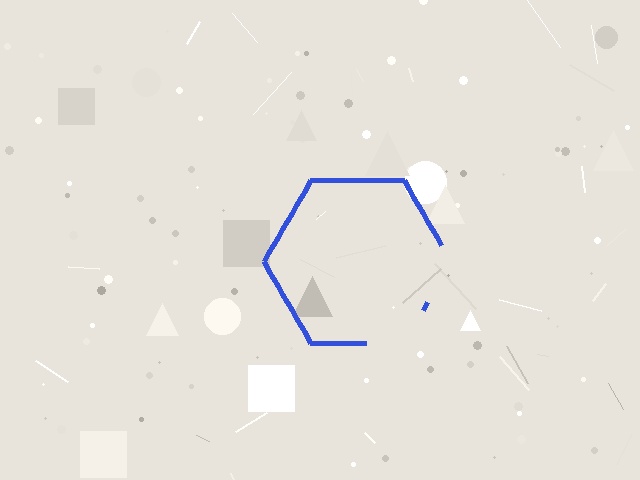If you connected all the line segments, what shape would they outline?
They would outline a hexagon.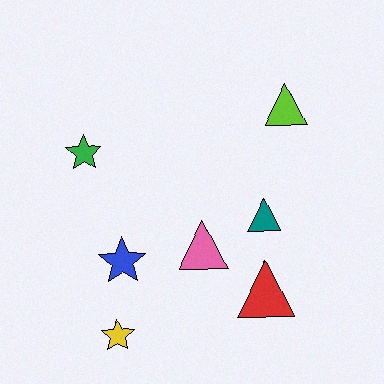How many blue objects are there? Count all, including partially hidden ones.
There is 1 blue object.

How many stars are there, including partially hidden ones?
There are 3 stars.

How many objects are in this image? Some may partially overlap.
There are 7 objects.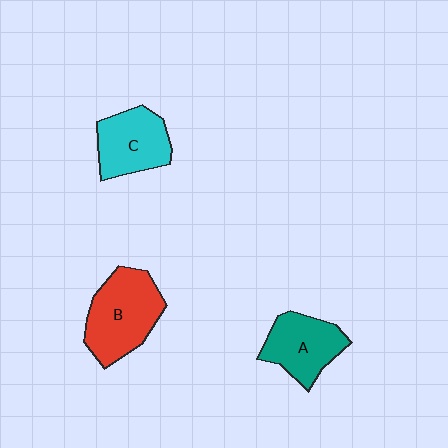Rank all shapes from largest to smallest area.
From largest to smallest: B (red), C (cyan), A (teal).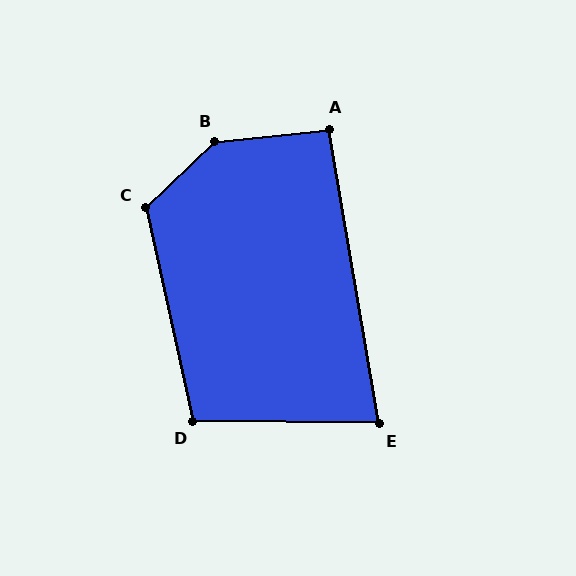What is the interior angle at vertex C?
Approximately 121 degrees (obtuse).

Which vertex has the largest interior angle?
B, at approximately 142 degrees.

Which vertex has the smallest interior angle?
E, at approximately 79 degrees.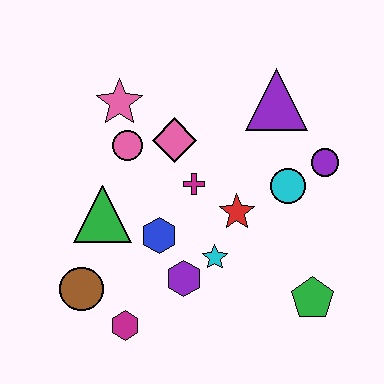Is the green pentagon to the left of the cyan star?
No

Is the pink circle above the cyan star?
Yes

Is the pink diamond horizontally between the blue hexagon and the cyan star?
Yes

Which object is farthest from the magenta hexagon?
The purple triangle is farthest from the magenta hexagon.